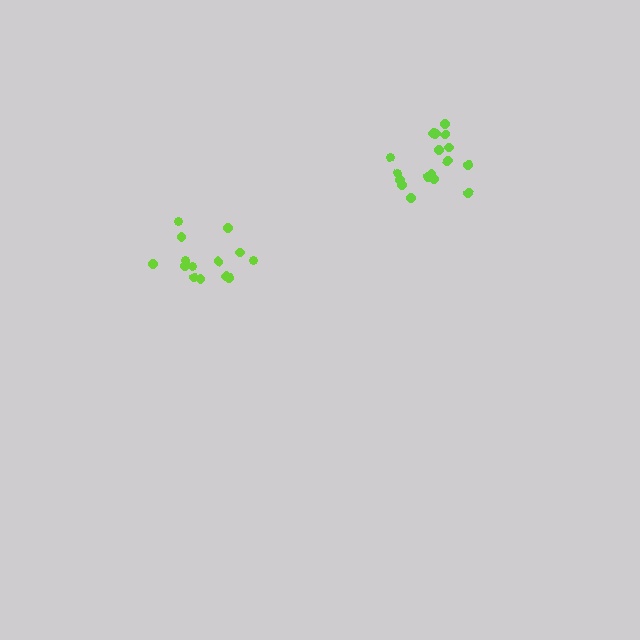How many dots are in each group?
Group 1: 17 dots, Group 2: 14 dots (31 total).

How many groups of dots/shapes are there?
There are 2 groups.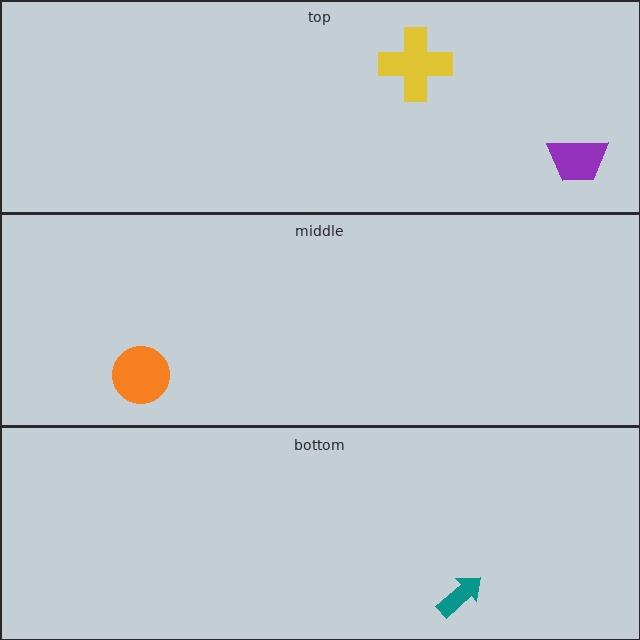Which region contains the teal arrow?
The bottom region.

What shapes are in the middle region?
The orange circle.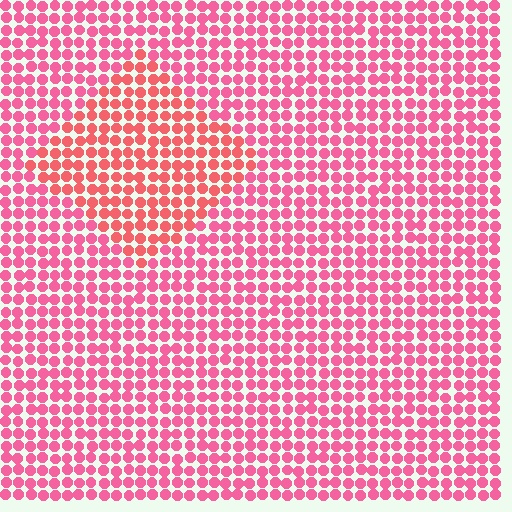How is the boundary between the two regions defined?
The boundary is defined purely by a slight shift in hue (about 22 degrees). Spacing, size, and orientation are identical on both sides.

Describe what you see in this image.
The image is filled with small pink elements in a uniform arrangement. A diamond-shaped region is visible where the elements are tinted to a slightly different hue, forming a subtle color boundary.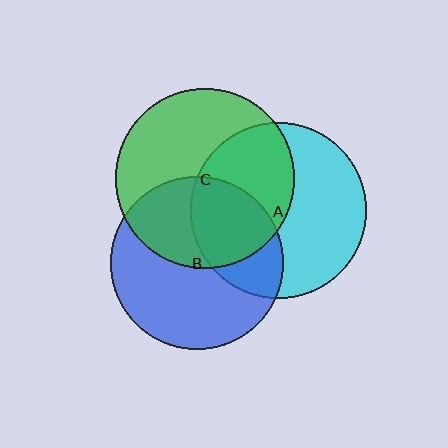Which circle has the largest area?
Circle C (green).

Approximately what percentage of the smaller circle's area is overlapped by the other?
Approximately 35%.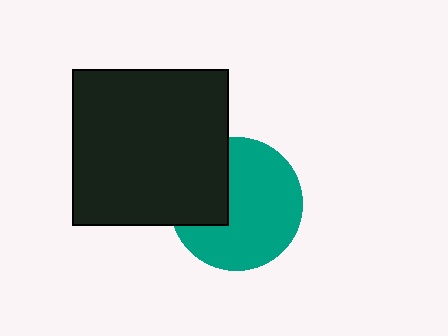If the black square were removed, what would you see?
You would see the complete teal circle.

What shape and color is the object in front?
The object in front is a black square.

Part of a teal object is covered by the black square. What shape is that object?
It is a circle.